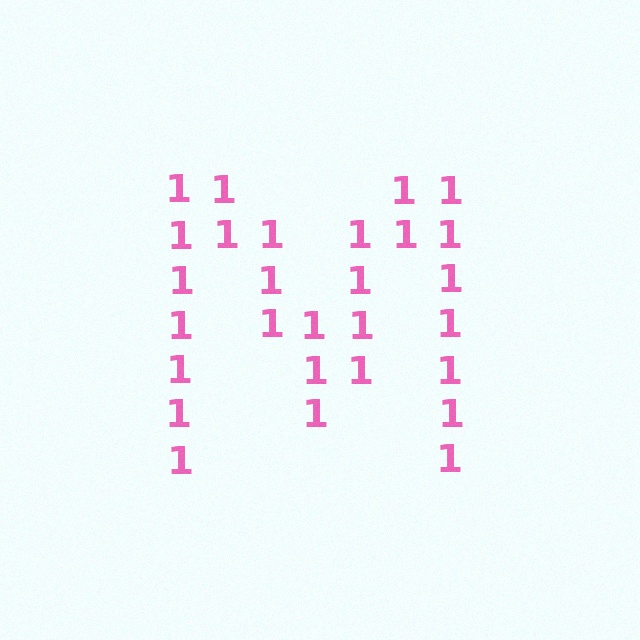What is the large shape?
The large shape is the letter M.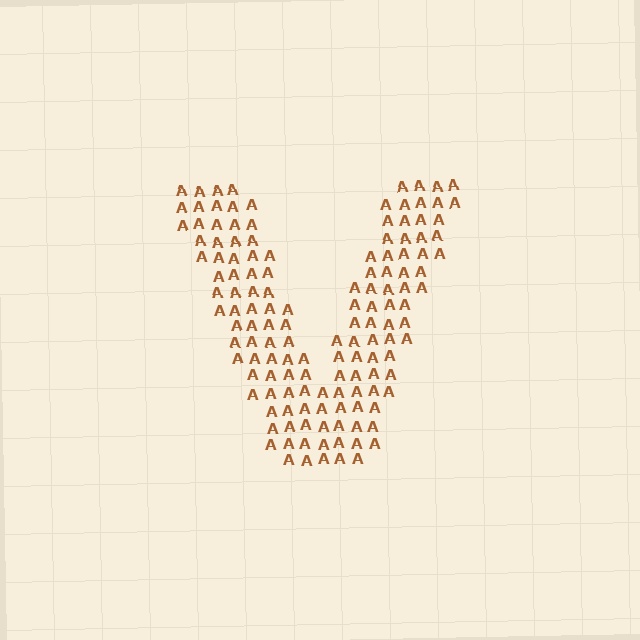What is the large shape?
The large shape is the letter V.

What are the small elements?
The small elements are letter A's.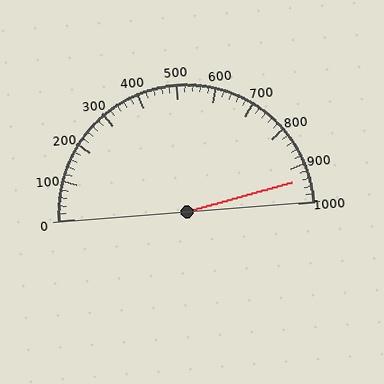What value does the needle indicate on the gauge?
The needle indicates approximately 940.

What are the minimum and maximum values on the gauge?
The gauge ranges from 0 to 1000.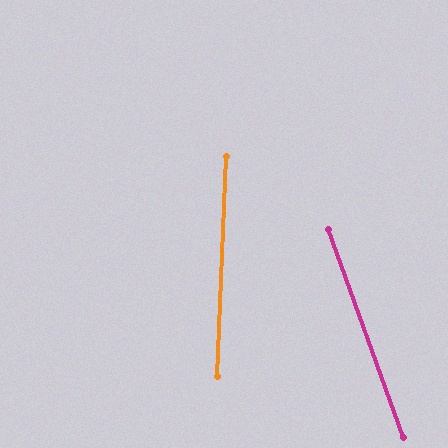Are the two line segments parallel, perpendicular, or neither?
Neither parallel nor perpendicular — they differ by about 22°.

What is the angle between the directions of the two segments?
Approximately 22 degrees.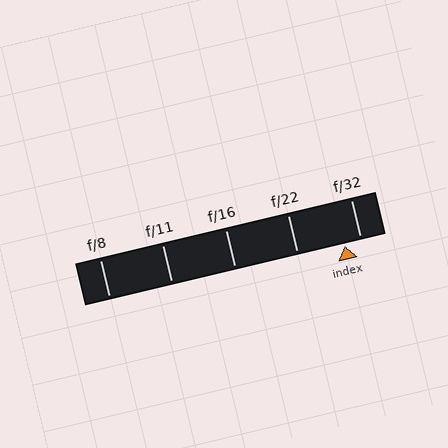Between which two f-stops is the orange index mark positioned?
The index mark is between f/22 and f/32.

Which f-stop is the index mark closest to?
The index mark is closest to f/32.